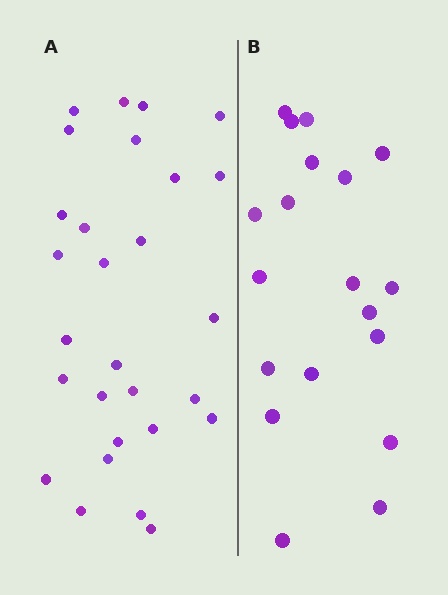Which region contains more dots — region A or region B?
Region A (the left region) has more dots.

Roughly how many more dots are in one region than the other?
Region A has roughly 8 or so more dots than region B.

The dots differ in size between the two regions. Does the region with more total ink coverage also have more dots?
No. Region B has more total ink coverage because its dots are larger, but region A actually contains more individual dots. Total area can be misleading — the number of items is what matters here.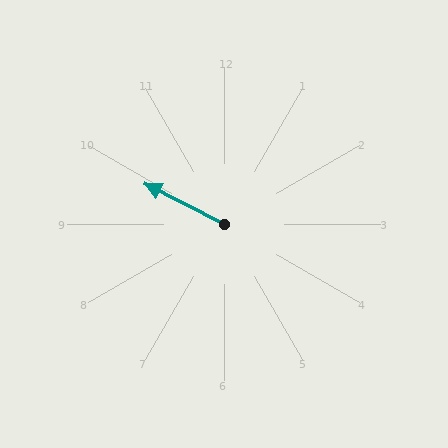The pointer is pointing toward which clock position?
Roughly 10 o'clock.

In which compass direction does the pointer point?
Northwest.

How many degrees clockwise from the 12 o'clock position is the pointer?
Approximately 297 degrees.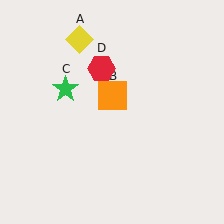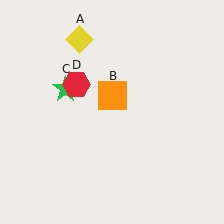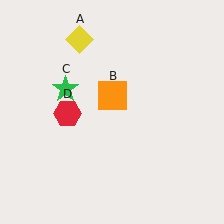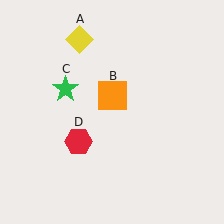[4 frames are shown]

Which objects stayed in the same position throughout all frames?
Yellow diamond (object A) and orange square (object B) and green star (object C) remained stationary.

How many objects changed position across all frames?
1 object changed position: red hexagon (object D).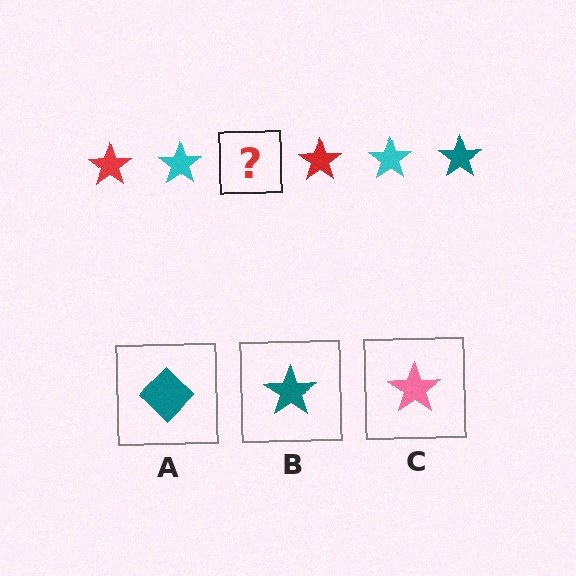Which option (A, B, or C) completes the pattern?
B.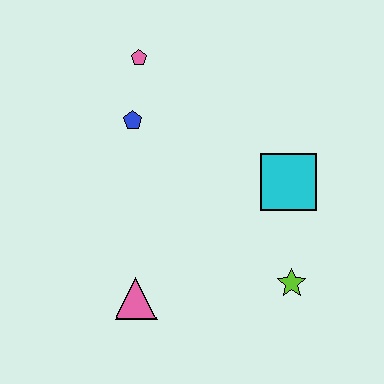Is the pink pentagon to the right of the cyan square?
No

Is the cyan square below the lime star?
No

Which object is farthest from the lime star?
The pink pentagon is farthest from the lime star.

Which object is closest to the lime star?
The cyan square is closest to the lime star.